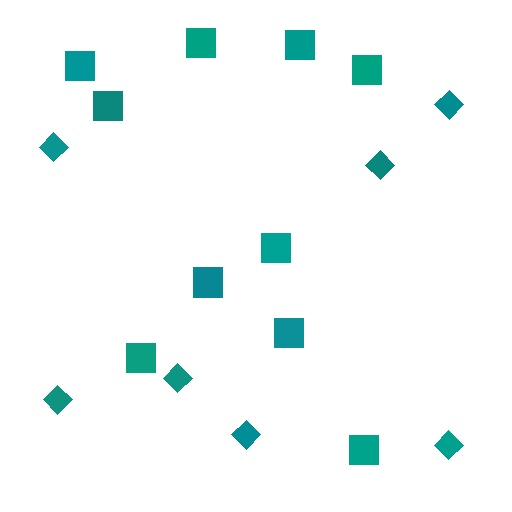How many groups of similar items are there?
There are 2 groups: one group of diamonds (7) and one group of squares (10).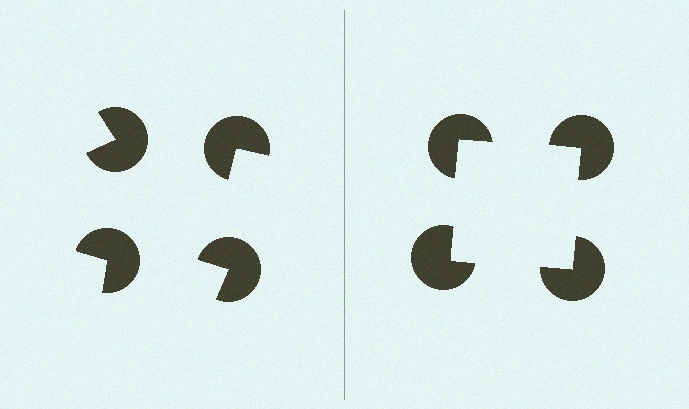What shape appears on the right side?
An illusory square.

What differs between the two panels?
The pac-man discs are positioned identically on both sides; only the wedge orientations differ. On the right they align to a square; on the left they are misaligned.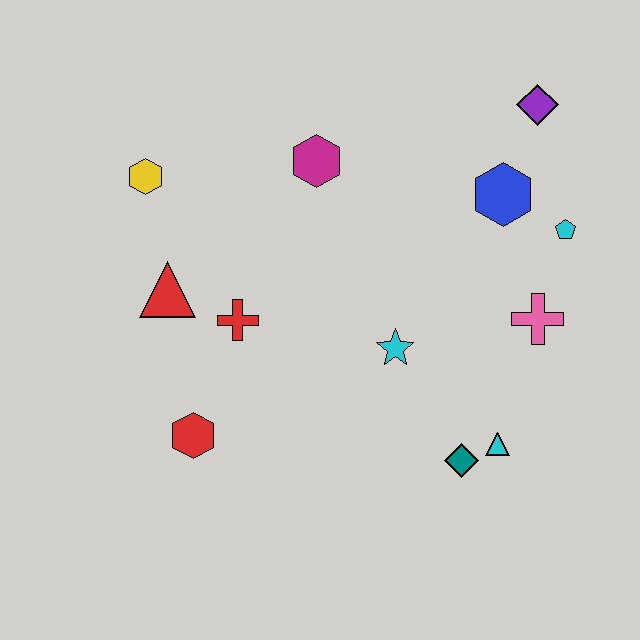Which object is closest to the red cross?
The red triangle is closest to the red cross.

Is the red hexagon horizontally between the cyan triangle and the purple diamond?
No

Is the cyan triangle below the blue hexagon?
Yes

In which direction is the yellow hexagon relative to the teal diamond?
The yellow hexagon is to the left of the teal diamond.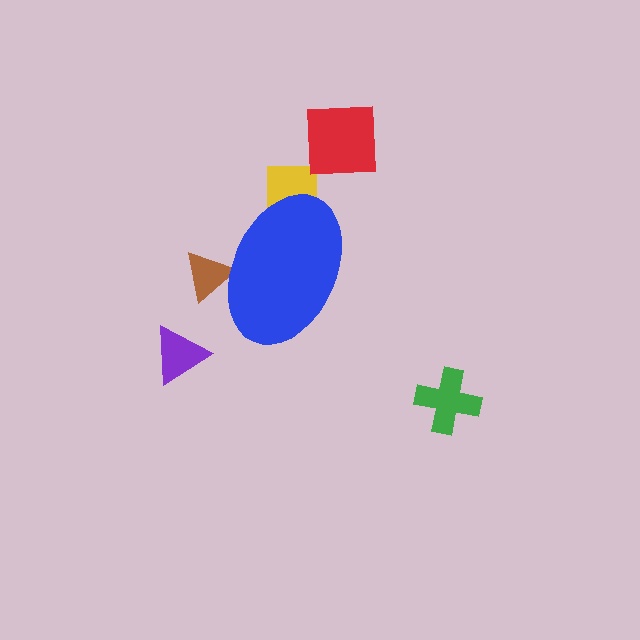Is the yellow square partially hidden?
Yes, the yellow square is partially hidden behind the blue ellipse.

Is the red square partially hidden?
No, the red square is fully visible.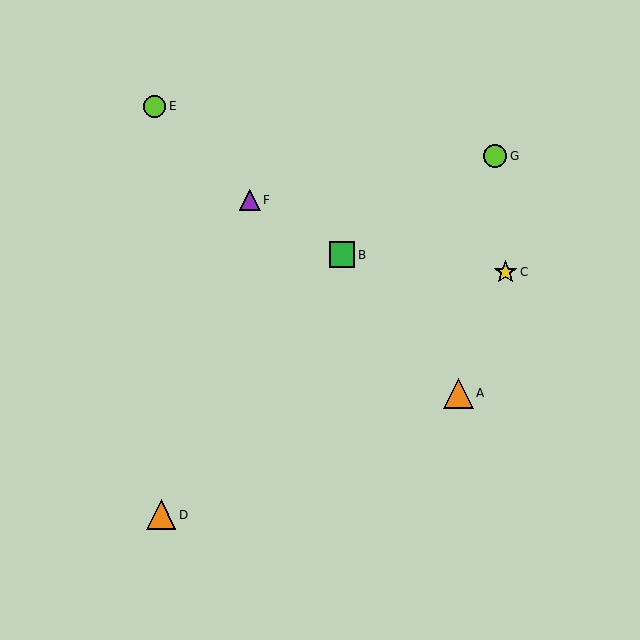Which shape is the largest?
The orange triangle (labeled A) is the largest.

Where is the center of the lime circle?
The center of the lime circle is at (495, 156).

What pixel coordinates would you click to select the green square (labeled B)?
Click at (342, 255) to select the green square B.